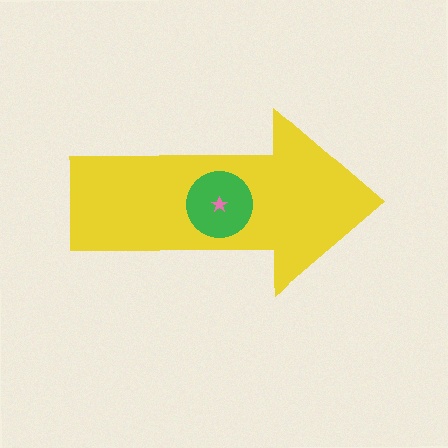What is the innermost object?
The pink star.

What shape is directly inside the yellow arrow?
The green circle.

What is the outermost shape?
The yellow arrow.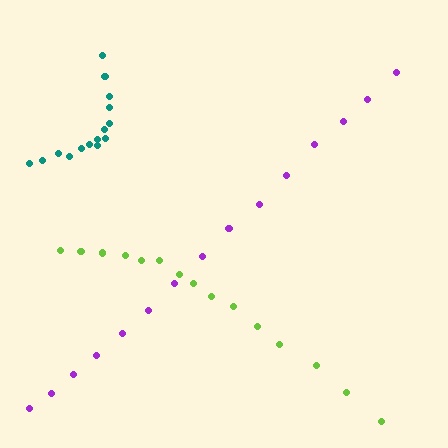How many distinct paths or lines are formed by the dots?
There are 3 distinct paths.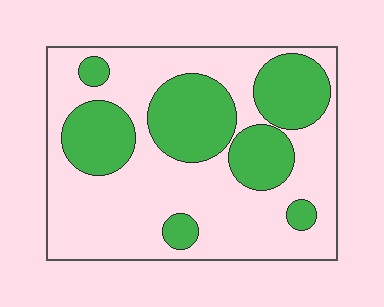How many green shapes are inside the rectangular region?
7.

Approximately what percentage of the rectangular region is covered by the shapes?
Approximately 35%.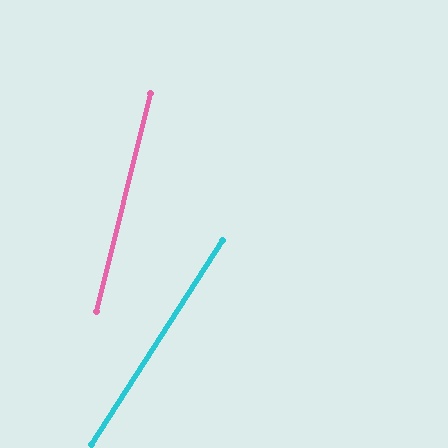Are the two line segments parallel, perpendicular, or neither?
Neither parallel nor perpendicular — they differ by about 19°.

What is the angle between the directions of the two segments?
Approximately 19 degrees.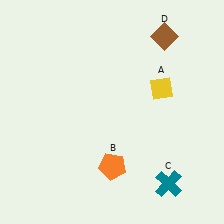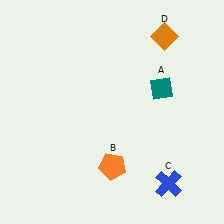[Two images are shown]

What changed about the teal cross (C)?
In Image 1, C is teal. In Image 2, it changed to blue.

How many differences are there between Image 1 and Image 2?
There are 3 differences between the two images.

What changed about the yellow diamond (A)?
In Image 1, A is yellow. In Image 2, it changed to teal.